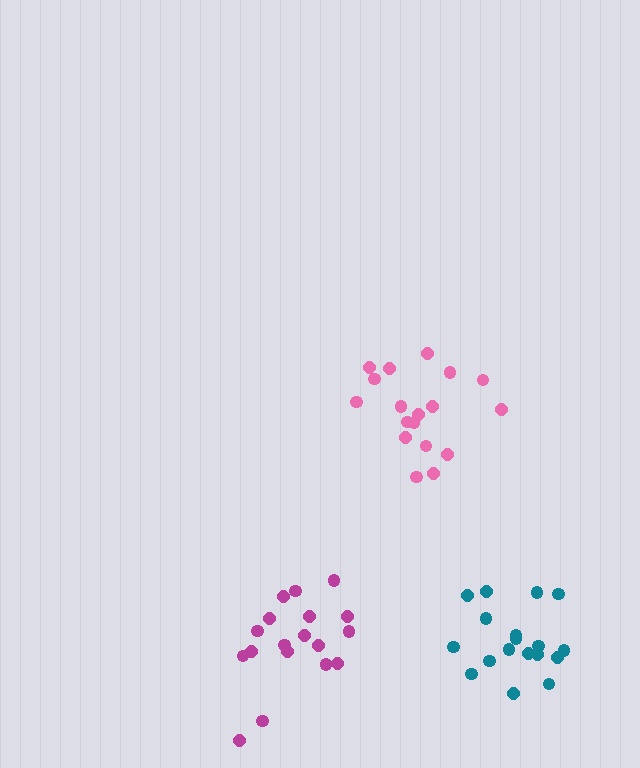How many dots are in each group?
Group 1: 18 dots, Group 2: 18 dots, Group 3: 18 dots (54 total).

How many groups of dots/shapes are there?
There are 3 groups.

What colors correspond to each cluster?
The clusters are colored: magenta, pink, teal.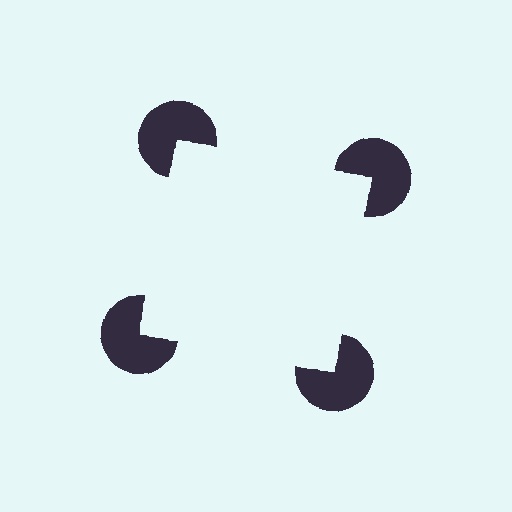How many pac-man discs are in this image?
There are 4 — one at each vertex of the illusory square.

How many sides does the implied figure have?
4 sides.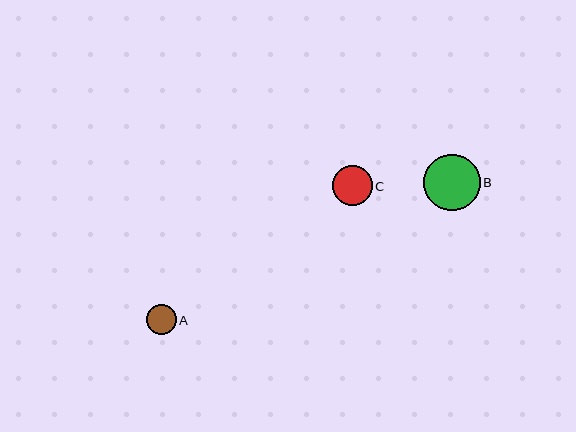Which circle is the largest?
Circle B is the largest with a size of approximately 56 pixels.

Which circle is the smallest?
Circle A is the smallest with a size of approximately 30 pixels.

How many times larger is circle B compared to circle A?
Circle B is approximately 1.9 times the size of circle A.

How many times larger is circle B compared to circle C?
Circle B is approximately 1.4 times the size of circle C.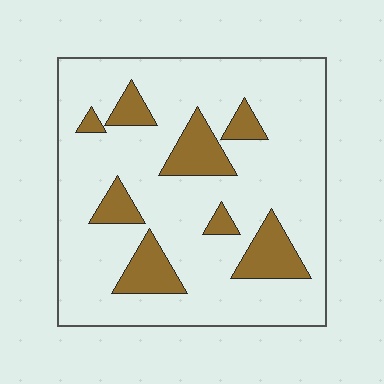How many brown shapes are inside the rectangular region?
8.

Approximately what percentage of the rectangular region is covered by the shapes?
Approximately 20%.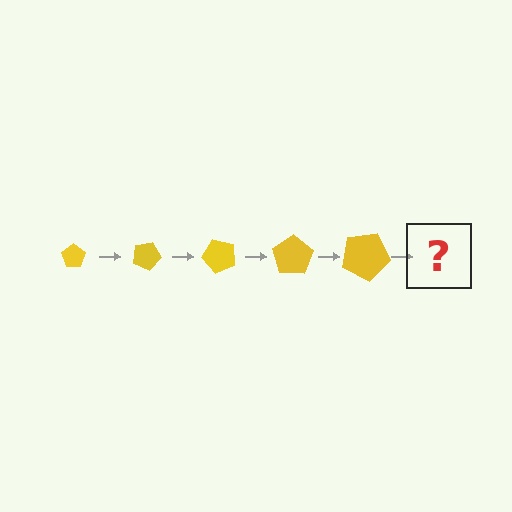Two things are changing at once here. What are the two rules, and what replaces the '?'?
The two rules are that the pentagon grows larger each step and it rotates 25 degrees each step. The '?' should be a pentagon, larger than the previous one and rotated 125 degrees from the start.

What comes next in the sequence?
The next element should be a pentagon, larger than the previous one and rotated 125 degrees from the start.